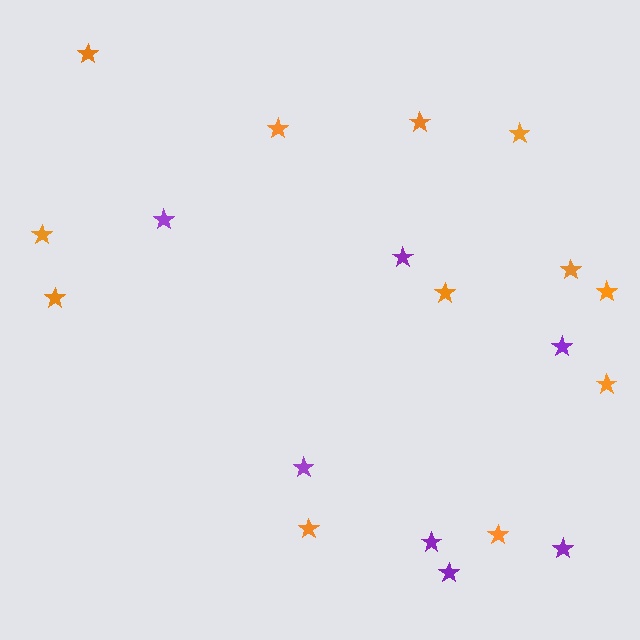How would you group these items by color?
There are 2 groups: one group of orange stars (12) and one group of purple stars (7).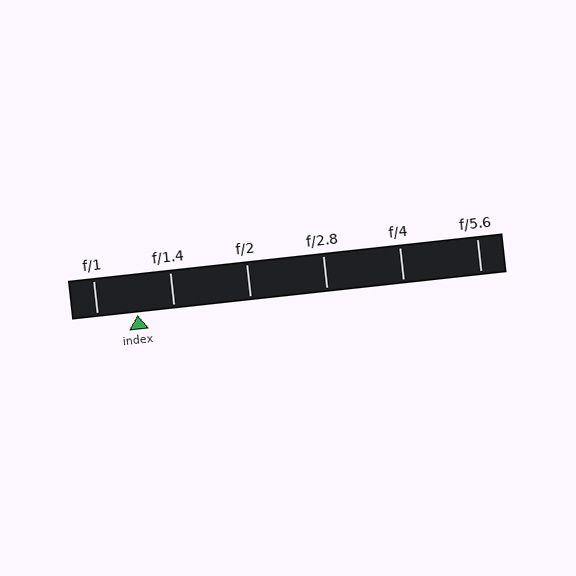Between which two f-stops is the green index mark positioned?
The index mark is between f/1 and f/1.4.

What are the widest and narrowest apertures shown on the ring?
The widest aperture shown is f/1 and the narrowest is f/5.6.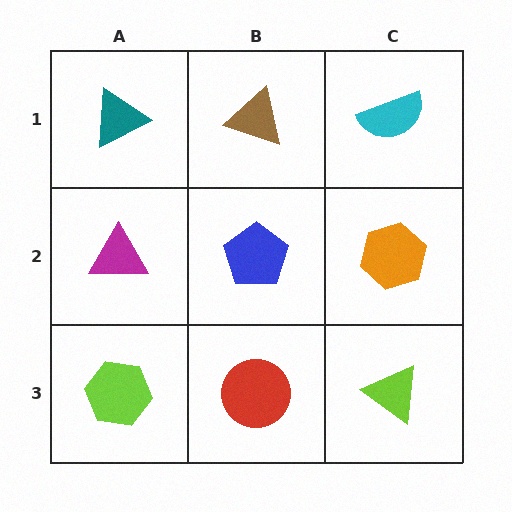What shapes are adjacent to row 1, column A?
A magenta triangle (row 2, column A), a brown triangle (row 1, column B).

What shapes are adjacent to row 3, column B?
A blue pentagon (row 2, column B), a lime hexagon (row 3, column A), a lime triangle (row 3, column C).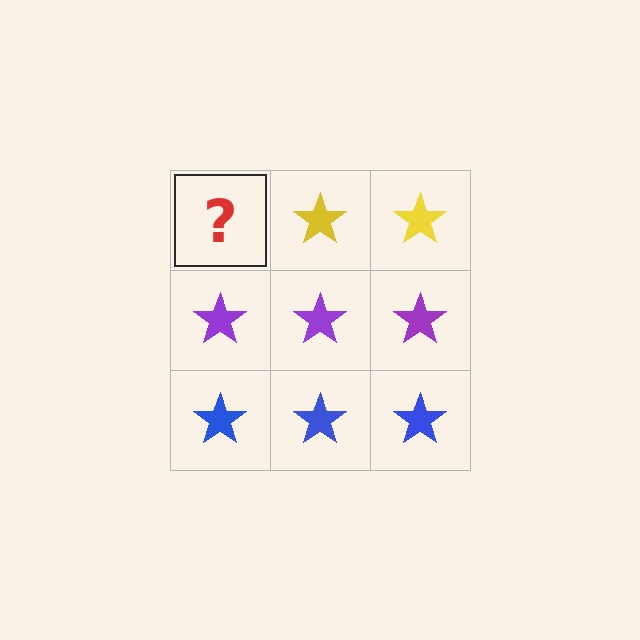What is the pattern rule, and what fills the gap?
The rule is that each row has a consistent color. The gap should be filled with a yellow star.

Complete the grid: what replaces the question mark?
The question mark should be replaced with a yellow star.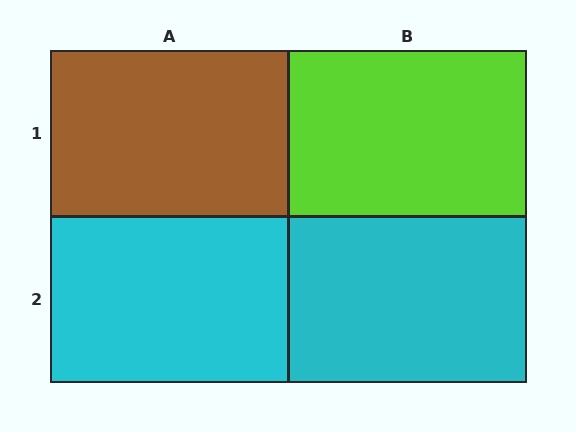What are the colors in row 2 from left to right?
Cyan, cyan.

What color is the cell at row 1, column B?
Lime.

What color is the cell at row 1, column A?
Brown.